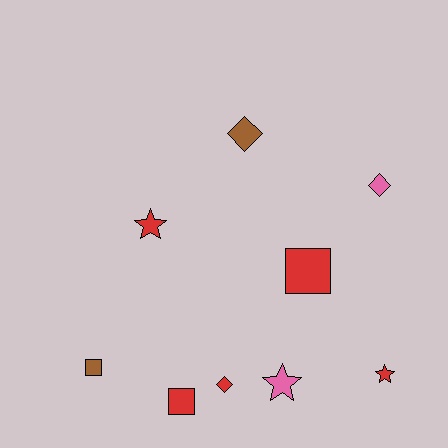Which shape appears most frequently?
Diamond, with 3 objects.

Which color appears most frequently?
Red, with 5 objects.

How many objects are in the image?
There are 9 objects.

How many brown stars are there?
There are no brown stars.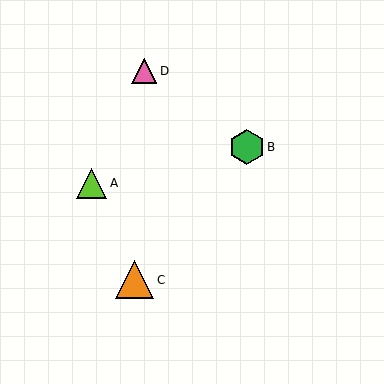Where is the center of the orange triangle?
The center of the orange triangle is at (135, 280).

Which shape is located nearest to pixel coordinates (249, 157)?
The green hexagon (labeled B) at (247, 147) is nearest to that location.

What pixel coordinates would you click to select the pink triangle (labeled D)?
Click at (144, 71) to select the pink triangle D.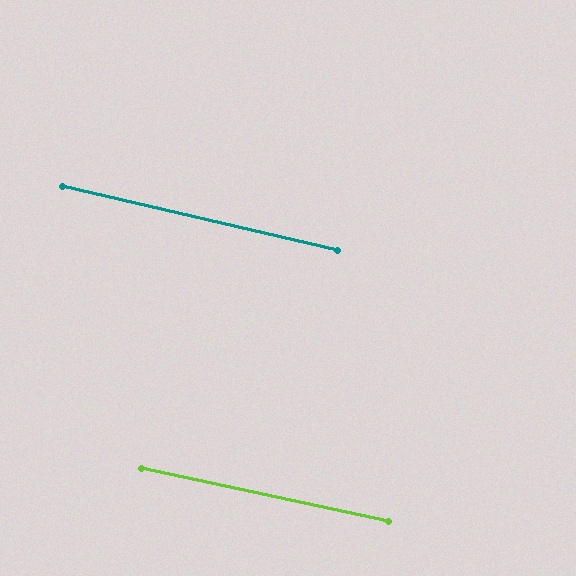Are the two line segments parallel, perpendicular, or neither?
Parallel — their directions differ by only 1.0°.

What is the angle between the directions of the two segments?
Approximately 1 degree.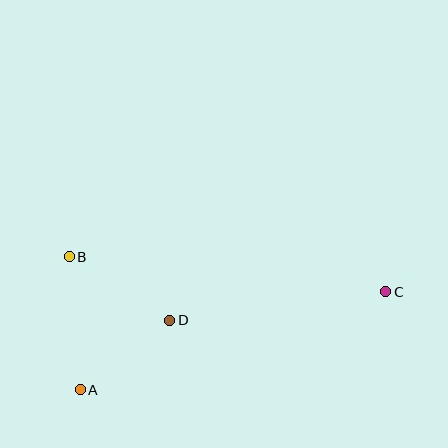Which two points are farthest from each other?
Points A and C are farthest from each other.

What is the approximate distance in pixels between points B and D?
The distance between B and D is approximately 119 pixels.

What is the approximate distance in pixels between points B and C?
The distance between B and C is approximately 318 pixels.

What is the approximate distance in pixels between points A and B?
The distance between A and B is approximately 133 pixels.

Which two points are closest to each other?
Points A and D are closest to each other.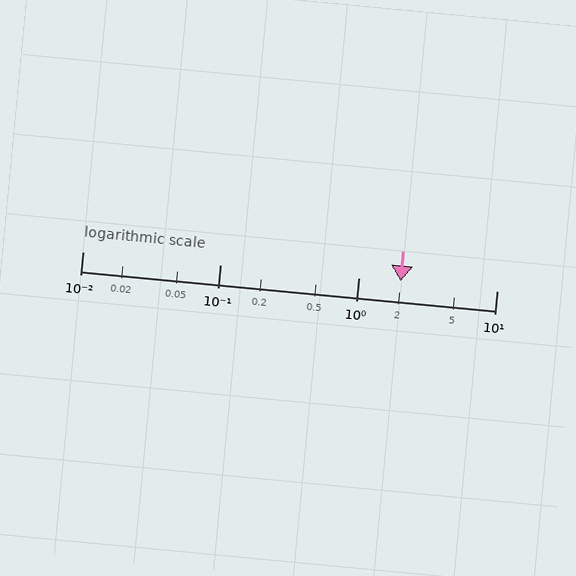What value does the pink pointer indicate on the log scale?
The pointer indicates approximately 2.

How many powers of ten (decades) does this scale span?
The scale spans 3 decades, from 0.01 to 10.